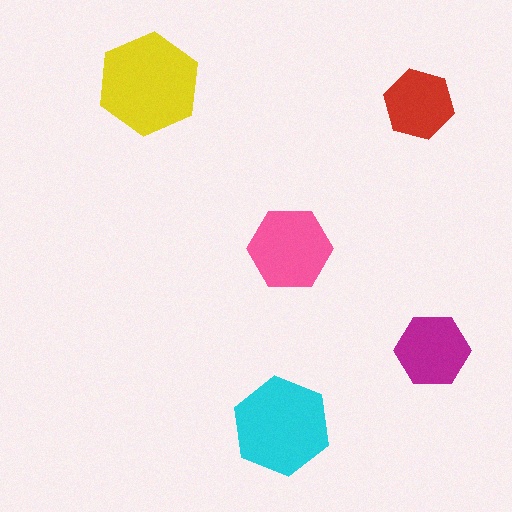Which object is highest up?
The yellow hexagon is topmost.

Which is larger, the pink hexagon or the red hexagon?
The pink one.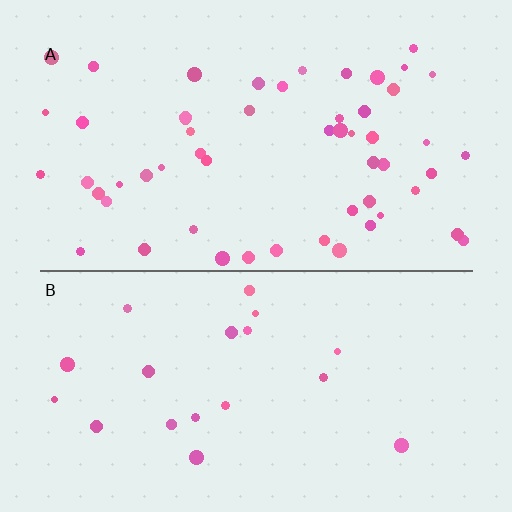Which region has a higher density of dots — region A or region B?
A (the top).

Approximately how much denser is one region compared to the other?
Approximately 2.9× — region A over region B.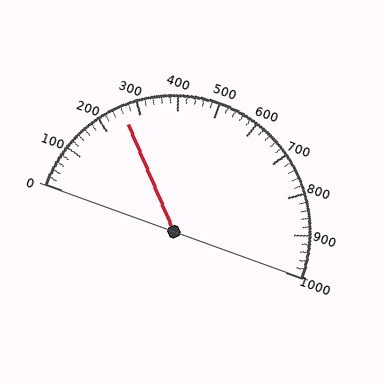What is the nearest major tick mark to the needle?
The nearest major tick mark is 300.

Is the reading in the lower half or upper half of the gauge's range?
The reading is in the lower half of the range (0 to 1000).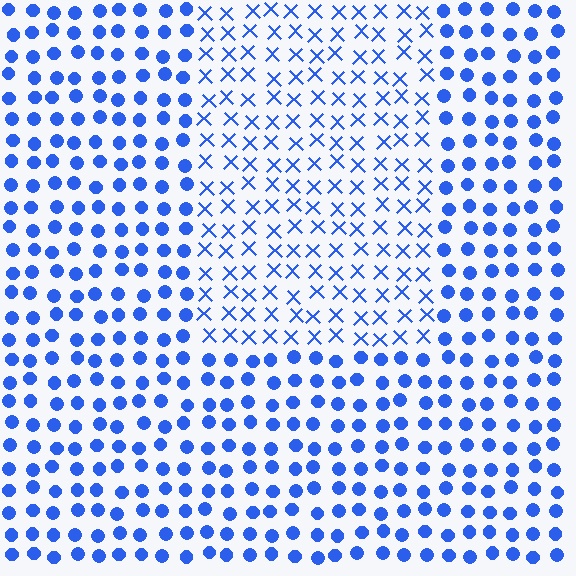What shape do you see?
I see a rectangle.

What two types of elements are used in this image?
The image uses X marks inside the rectangle region and circles outside it.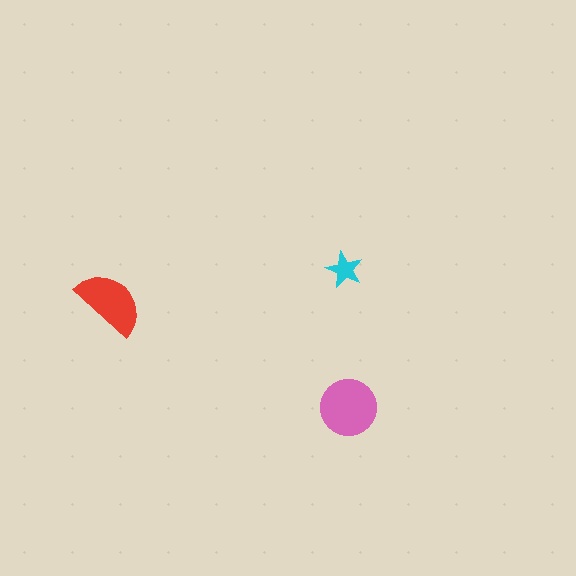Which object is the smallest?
The cyan star.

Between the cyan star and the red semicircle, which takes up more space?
The red semicircle.